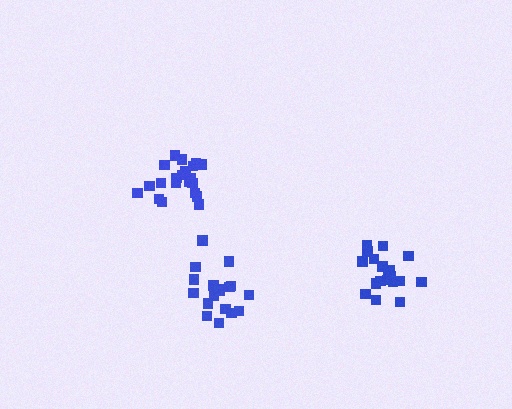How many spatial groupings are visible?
There are 3 spatial groupings.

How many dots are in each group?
Group 1: 19 dots, Group 2: 21 dots, Group 3: 18 dots (58 total).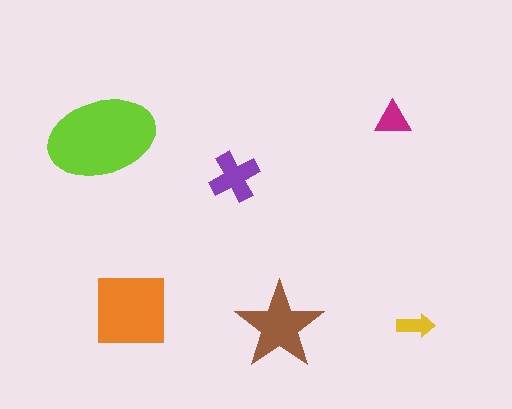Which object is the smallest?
The yellow arrow.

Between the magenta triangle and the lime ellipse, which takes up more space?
The lime ellipse.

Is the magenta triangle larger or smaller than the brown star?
Smaller.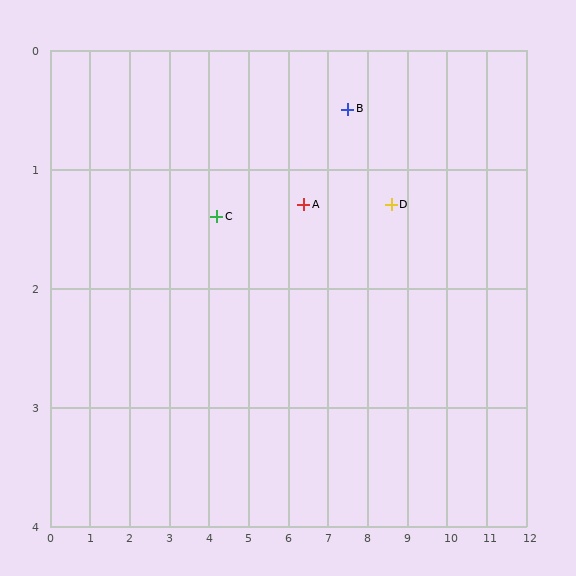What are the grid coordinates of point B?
Point B is at approximately (7.5, 0.5).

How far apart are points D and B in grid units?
Points D and B are about 1.4 grid units apart.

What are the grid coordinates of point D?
Point D is at approximately (8.6, 1.3).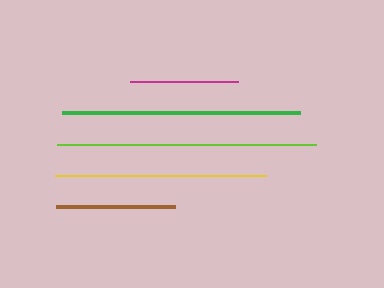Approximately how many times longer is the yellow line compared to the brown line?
The yellow line is approximately 1.8 times the length of the brown line.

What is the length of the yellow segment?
The yellow segment is approximately 211 pixels long.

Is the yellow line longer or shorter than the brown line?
The yellow line is longer than the brown line.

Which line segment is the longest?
The lime line is the longest at approximately 258 pixels.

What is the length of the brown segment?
The brown segment is approximately 119 pixels long.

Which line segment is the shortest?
The magenta line is the shortest at approximately 109 pixels.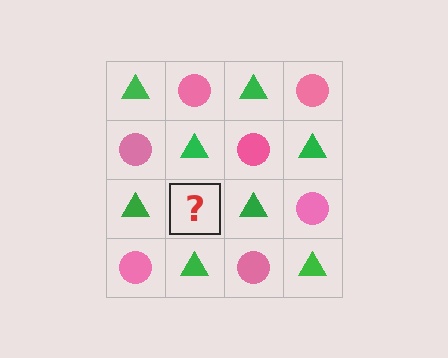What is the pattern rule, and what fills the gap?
The rule is that it alternates green triangle and pink circle in a checkerboard pattern. The gap should be filled with a pink circle.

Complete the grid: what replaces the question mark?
The question mark should be replaced with a pink circle.